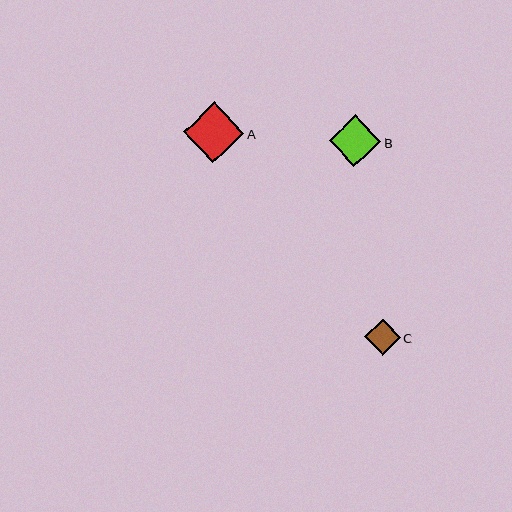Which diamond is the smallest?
Diamond C is the smallest with a size of approximately 36 pixels.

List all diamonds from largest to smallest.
From largest to smallest: A, B, C.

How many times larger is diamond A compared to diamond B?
Diamond A is approximately 1.2 times the size of diamond B.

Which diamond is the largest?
Diamond A is the largest with a size of approximately 61 pixels.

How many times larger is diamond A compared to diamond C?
Diamond A is approximately 1.7 times the size of diamond C.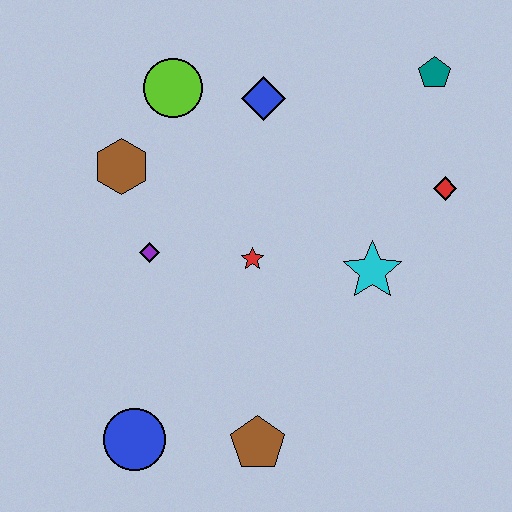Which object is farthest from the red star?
The teal pentagon is farthest from the red star.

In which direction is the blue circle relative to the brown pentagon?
The blue circle is to the left of the brown pentagon.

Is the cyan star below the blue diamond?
Yes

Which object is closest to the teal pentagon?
The red diamond is closest to the teal pentagon.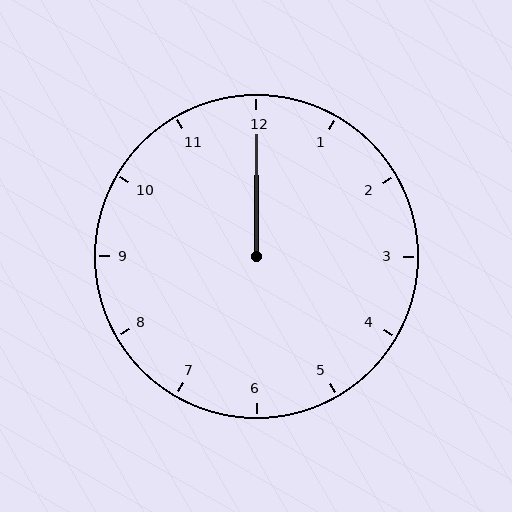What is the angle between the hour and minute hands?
Approximately 0 degrees.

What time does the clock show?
12:00.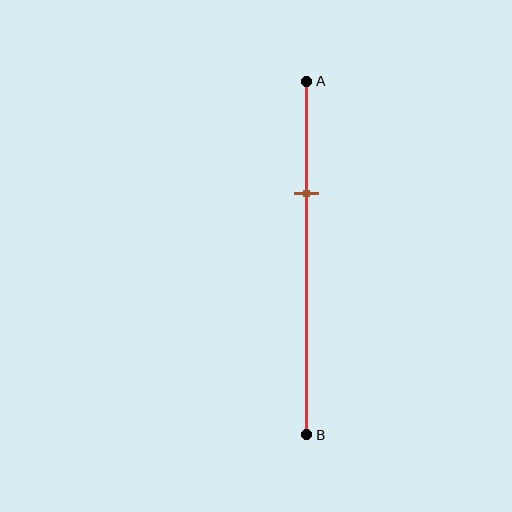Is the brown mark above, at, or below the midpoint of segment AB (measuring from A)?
The brown mark is above the midpoint of segment AB.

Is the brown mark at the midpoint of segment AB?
No, the mark is at about 30% from A, not at the 50% midpoint.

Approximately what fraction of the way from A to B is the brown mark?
The brown mark is approximately 30% of the way from A to B.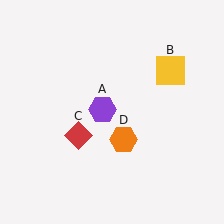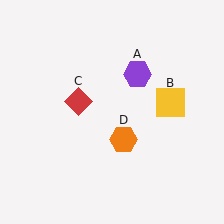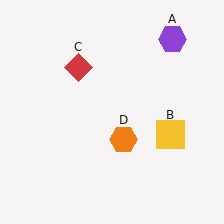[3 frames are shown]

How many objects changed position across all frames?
3 objects changed position: purple hexagon (object A), yellow square (object B), red diamond (object C).